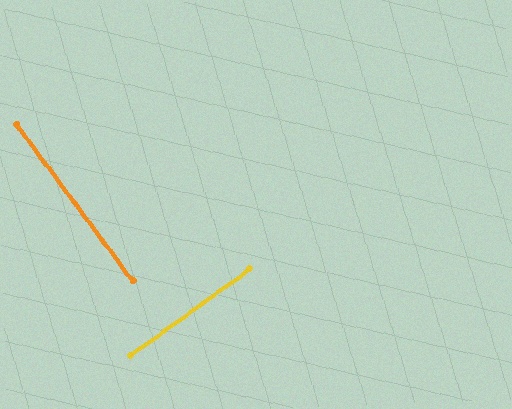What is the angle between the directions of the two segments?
Approximately 90 degrees.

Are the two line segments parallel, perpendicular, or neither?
Perpendicular — they meet at approximately 90°.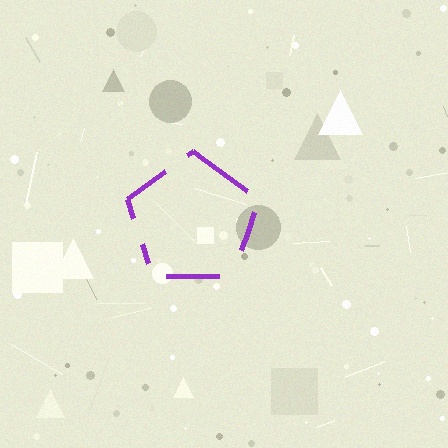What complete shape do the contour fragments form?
The contour fragments form a pentagon.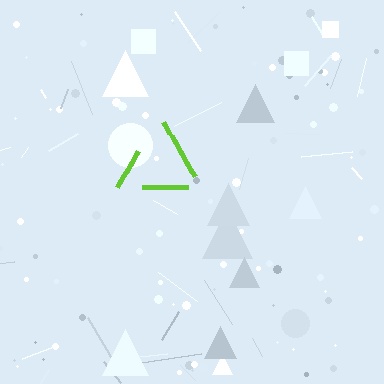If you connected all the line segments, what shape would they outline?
They would outline a triangle.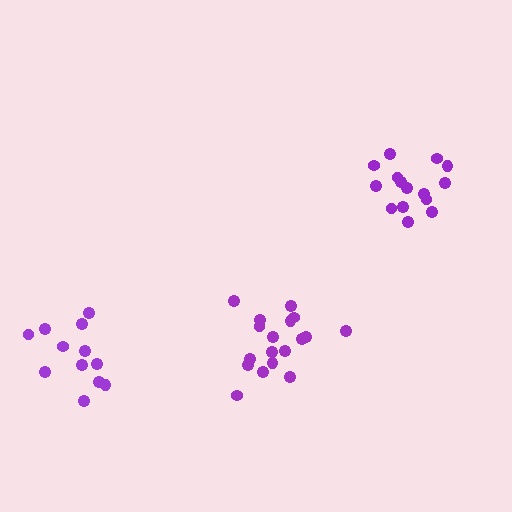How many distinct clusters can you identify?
There are 3 distinct clusters.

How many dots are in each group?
Group 1: 15 dots, Group 2: 12 dots, Group 3: 18 dots (45 total).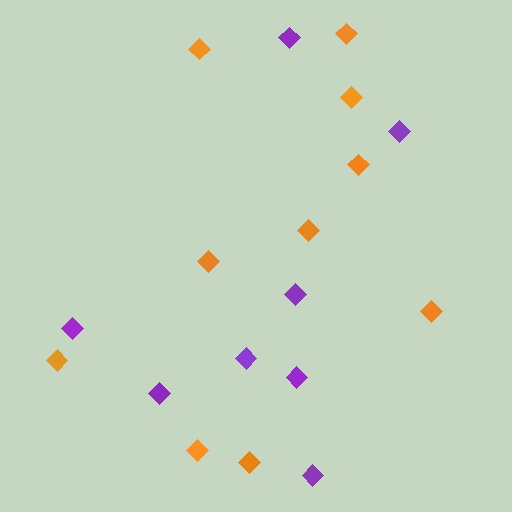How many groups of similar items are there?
There are 2 groups: one group of orange diamonds (10) and one group of purple diamonds (8).